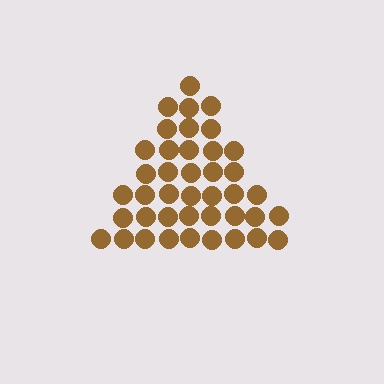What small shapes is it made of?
It is made of small circles.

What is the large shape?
The large shape is a triangle.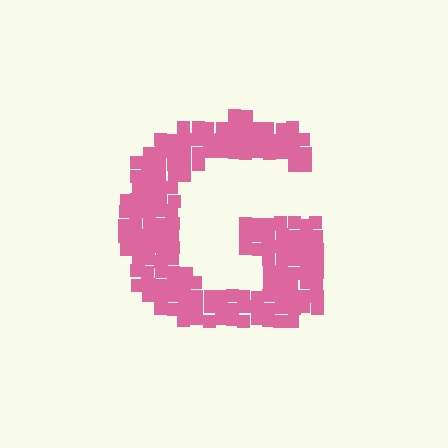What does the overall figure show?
The overall figure shows the letter G.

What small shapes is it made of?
It is made of small squares.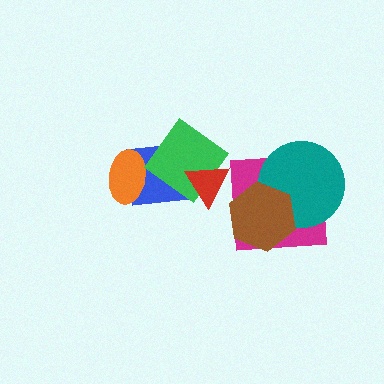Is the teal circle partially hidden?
Yes, it is partially covered by another shape.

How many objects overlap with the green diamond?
3 objects overlap with the green diamond.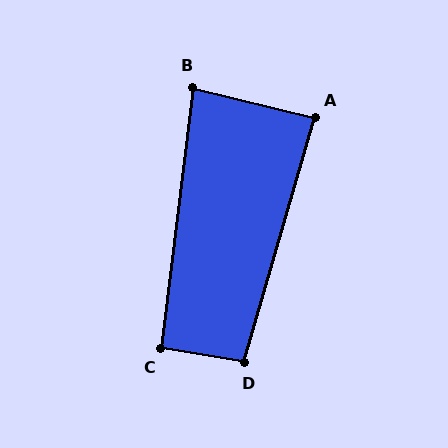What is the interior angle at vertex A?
Approximately 88 degrees (approximately right).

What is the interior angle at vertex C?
Approximately 92 degrees (approximately right).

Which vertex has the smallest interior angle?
B, at approximately 83 degrees.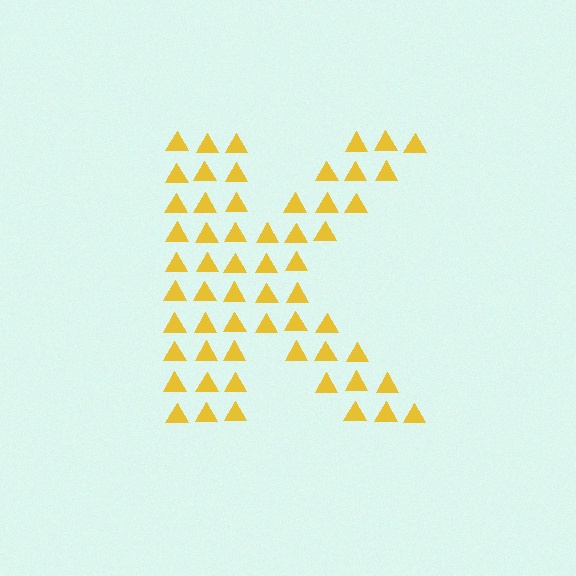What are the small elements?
The small elements are triangles.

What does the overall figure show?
The overall figure shows the letter K.